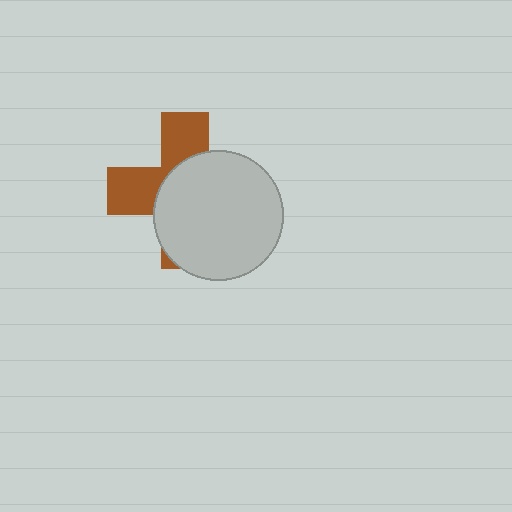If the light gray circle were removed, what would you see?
You would see the complete brown cross.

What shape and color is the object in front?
The object in front is a light gray circle.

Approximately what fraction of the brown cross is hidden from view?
Roughly 61% of the brown cross is hidden behind the light gray circle.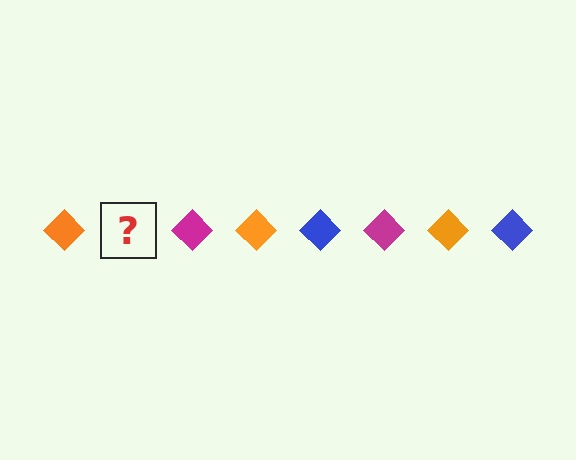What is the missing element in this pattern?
The missing element is a blue diamond.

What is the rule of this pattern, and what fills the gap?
The rule is that the pattern cycles through orange, blue, magenta diamonds. The gap should be filled with a blue diamond.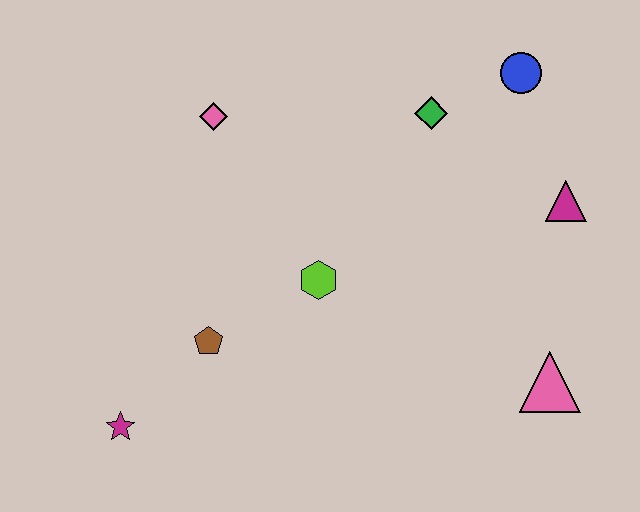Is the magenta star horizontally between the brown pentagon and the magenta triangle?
No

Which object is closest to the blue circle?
The green diamond is closest to the blue circle.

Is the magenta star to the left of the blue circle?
Yes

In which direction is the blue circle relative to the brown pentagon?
The blue circle is to the right of the brown pentagon.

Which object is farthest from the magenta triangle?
The magenta star is farthest from the magenta triangle.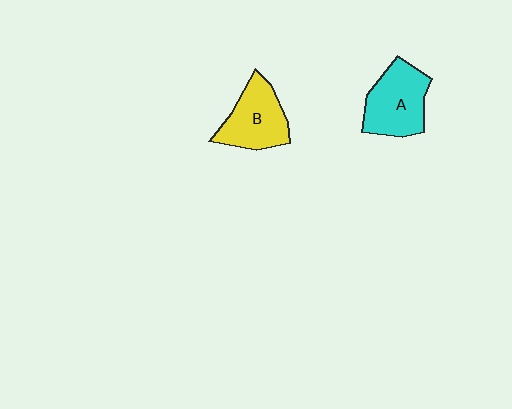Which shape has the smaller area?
Shape B (yellow).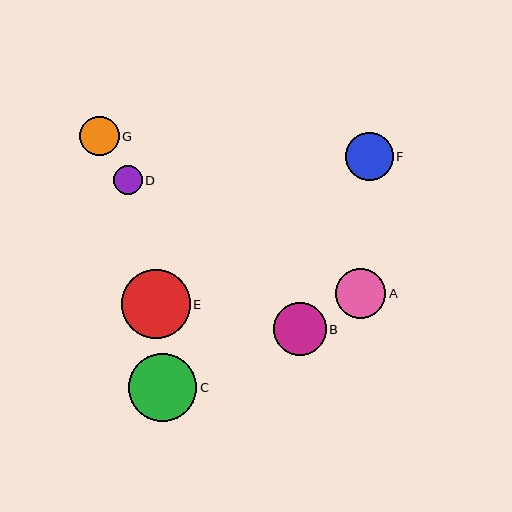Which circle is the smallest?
Circle D is the smallest with a size of approximately 29 pixels.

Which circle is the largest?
Circle E is the largest with a size of approximately 69 pixels.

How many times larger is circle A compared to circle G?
Circle A is approximately 1.3 times the size of circle G.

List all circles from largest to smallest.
From largest to smallest: E, C, B, A, F, G, D.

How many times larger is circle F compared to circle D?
Circle F is approximately 1.6 times the size of circle D.